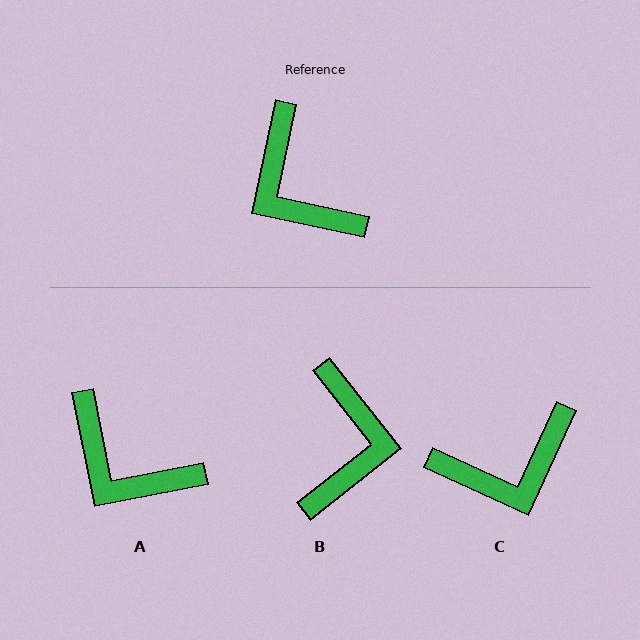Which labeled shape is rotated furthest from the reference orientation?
B, about 140 degrees away.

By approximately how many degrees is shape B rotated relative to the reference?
Approximately 140 degrees counter-clockwise.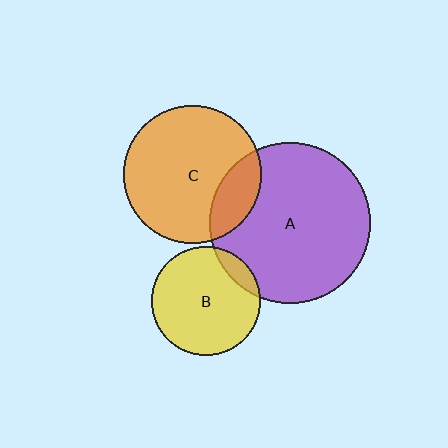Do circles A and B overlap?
Yes.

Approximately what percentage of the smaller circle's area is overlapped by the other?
Approximately 10%.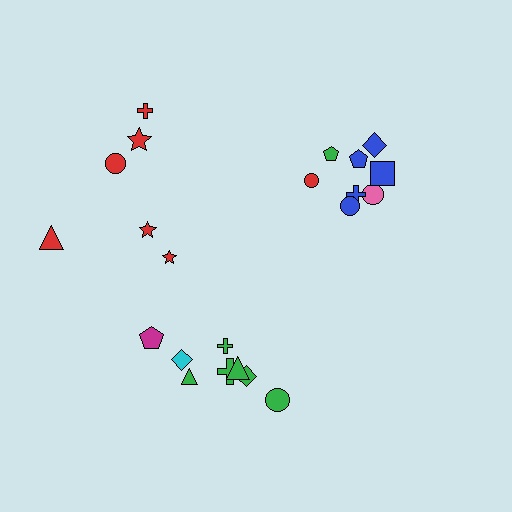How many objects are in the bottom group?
There are 8 objects.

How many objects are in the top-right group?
There are 8 objects.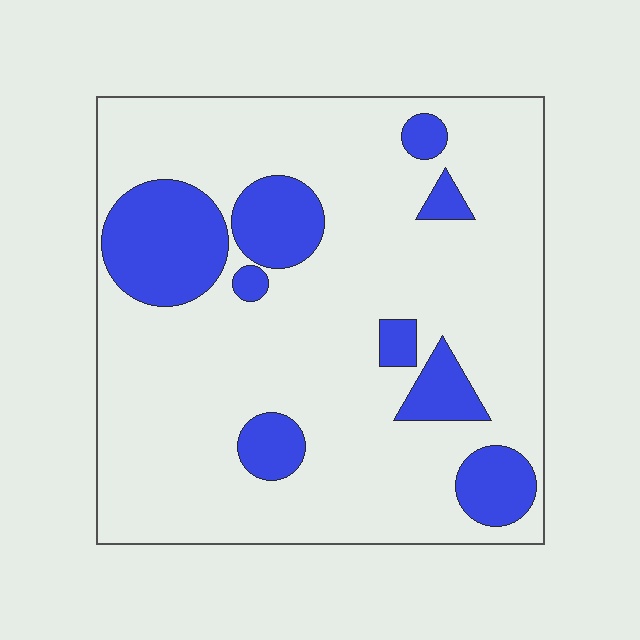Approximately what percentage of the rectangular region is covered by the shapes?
Approximately 20%.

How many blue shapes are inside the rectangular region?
9.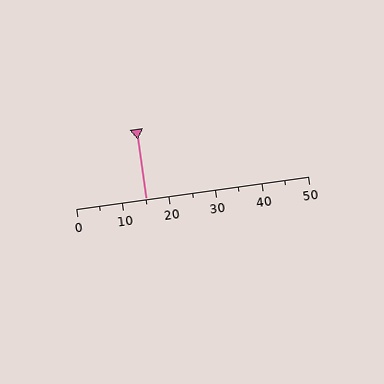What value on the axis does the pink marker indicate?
The marker indicates approximately 15.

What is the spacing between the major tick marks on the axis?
The major ticks are spaced 10 apart.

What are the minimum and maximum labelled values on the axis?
The axis runs from 0 to 50.